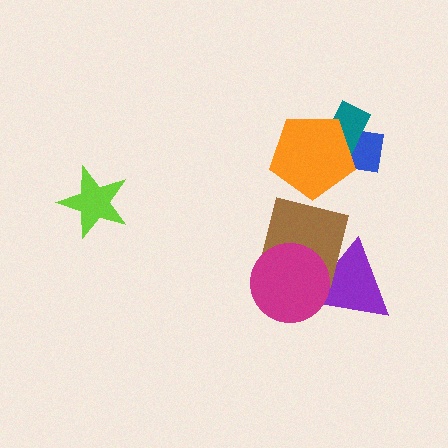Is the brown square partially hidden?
Yes, it is partially covered by another shape.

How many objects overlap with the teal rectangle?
2 objects overlap with the teal rectangle.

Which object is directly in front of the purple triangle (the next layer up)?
The brown square is directly in front of the purple triangle.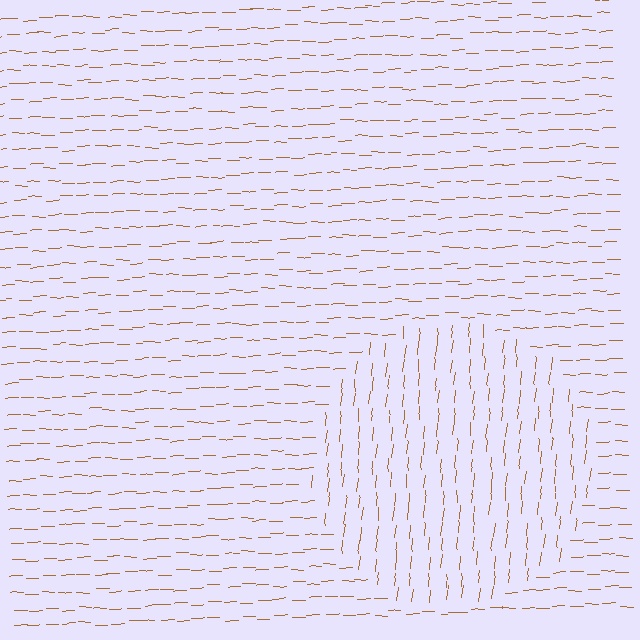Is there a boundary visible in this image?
Yes, there is a texture boundary formed by a change in line orientation.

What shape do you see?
I see a circle.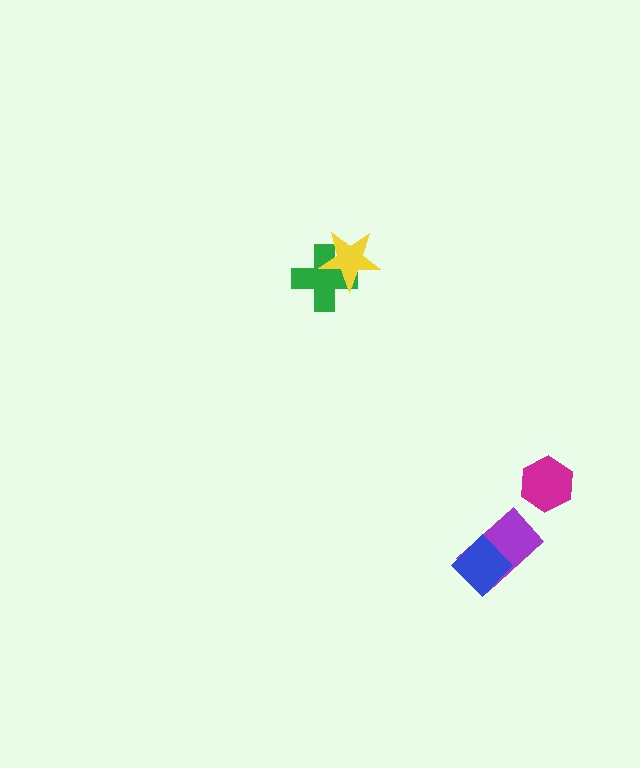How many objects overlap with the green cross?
1 object overlaps with the green cross.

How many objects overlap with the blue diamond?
1 object overlaps with the blue diamond.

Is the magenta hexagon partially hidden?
No, no other shape covers it.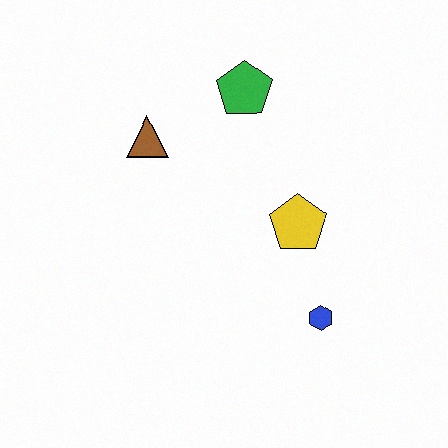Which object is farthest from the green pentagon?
The blue hexagon is farthest from the green pentagon.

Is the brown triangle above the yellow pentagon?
Yes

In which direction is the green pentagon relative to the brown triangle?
The green pentagon is to the right of the brown triangle.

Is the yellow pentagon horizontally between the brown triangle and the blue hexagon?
Yes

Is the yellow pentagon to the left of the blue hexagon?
Yes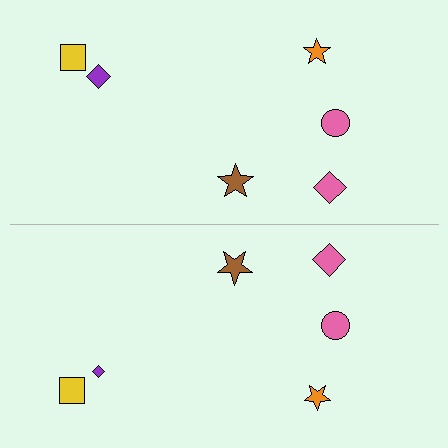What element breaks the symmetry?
The purple diamond on the bottom side has a different size than its mirror counterpart.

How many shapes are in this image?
There are 12 shapes in this image.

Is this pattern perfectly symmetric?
No, the pattern is not perfectly symmetric. The purple diamond on the bottom side has a different size than its mirror counterpart.